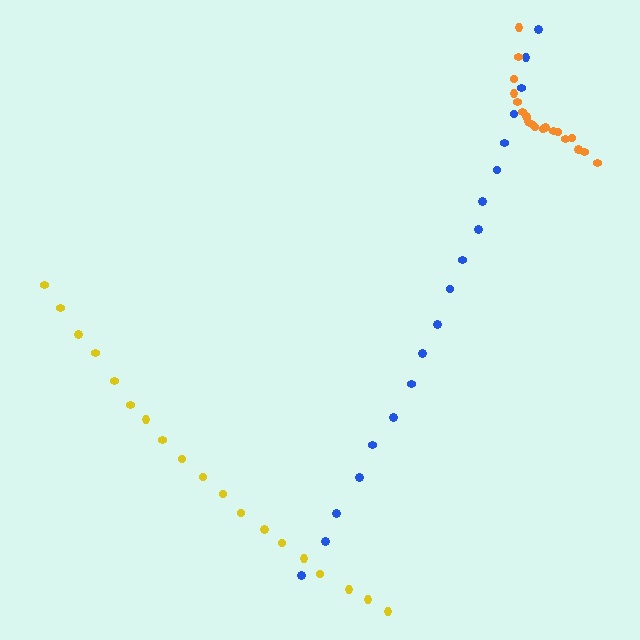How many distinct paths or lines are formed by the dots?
There are 3 distinct paths.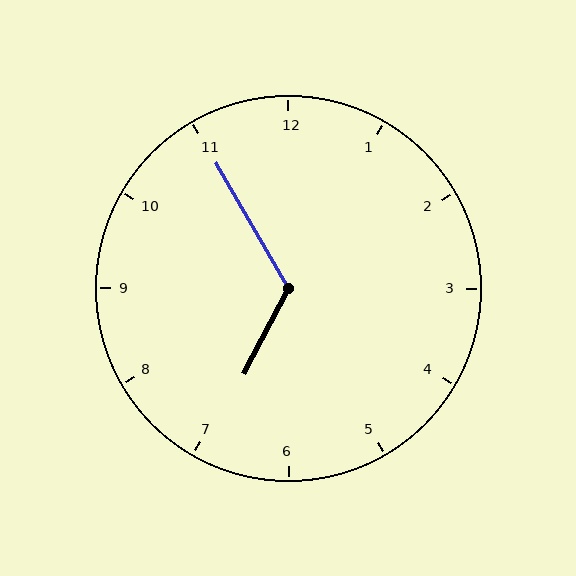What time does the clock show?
6:55.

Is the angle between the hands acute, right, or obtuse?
It is obtuse.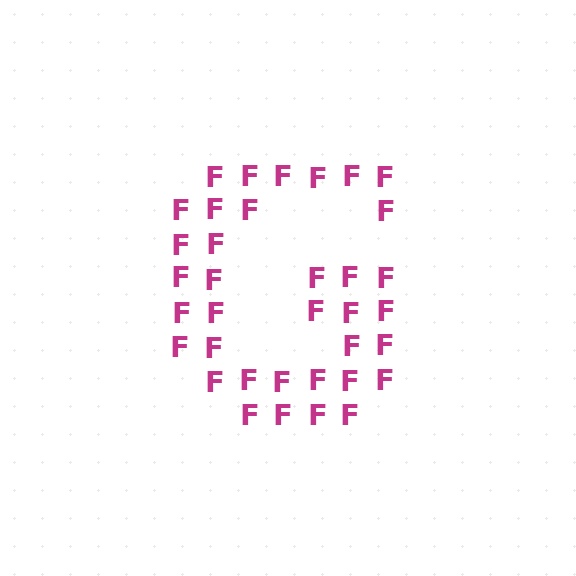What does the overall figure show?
The overall figure shows the letter G.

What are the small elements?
The small elements are letter F's.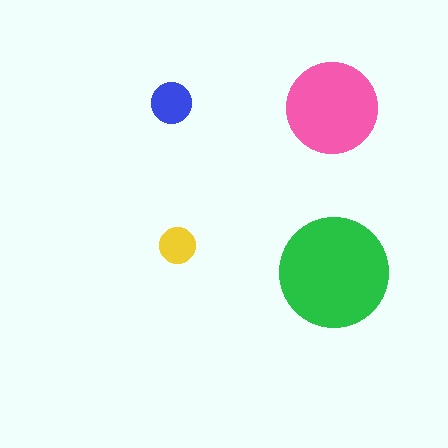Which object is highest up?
The blue circle is topmost.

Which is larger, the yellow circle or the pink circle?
The pink one.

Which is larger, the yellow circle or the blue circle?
The blue one.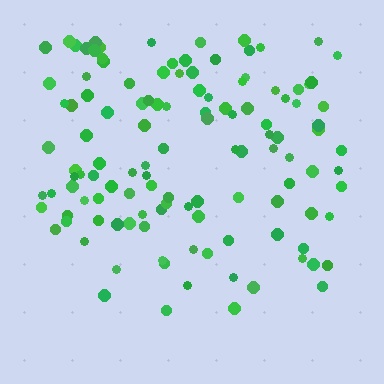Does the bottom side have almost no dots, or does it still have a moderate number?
Still a moderate number, just noticeably fewer than the top.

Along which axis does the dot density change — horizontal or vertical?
Vertical.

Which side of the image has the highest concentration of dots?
The top.